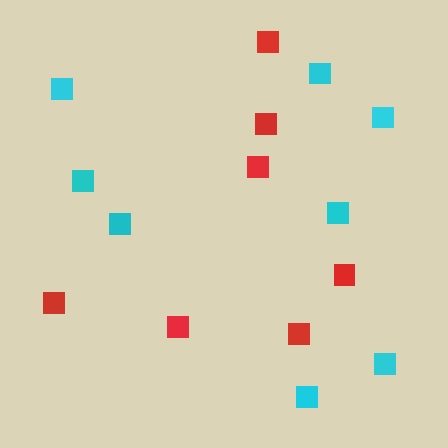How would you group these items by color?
There are 2 groups: one group of cyan squares (8) and one group of red squares (7).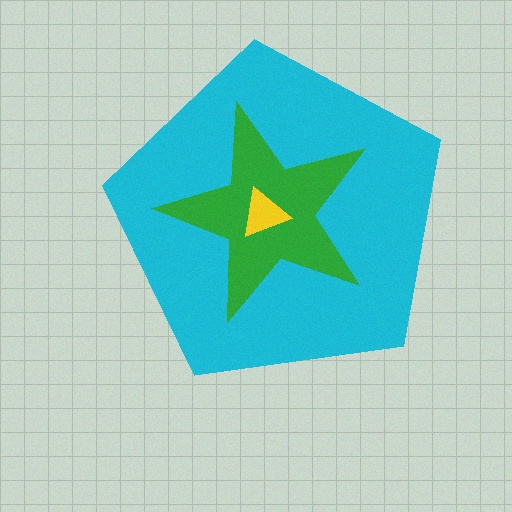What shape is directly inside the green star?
The yellow triangle.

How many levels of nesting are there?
3.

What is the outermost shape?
The cyan pentagon.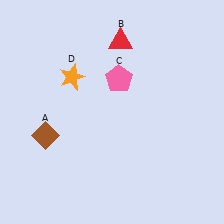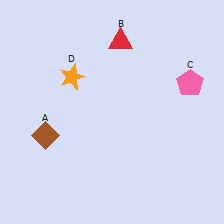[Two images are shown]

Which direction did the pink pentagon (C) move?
The pink pentagon (C) moved right.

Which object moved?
The pink pentagon (C) moved right.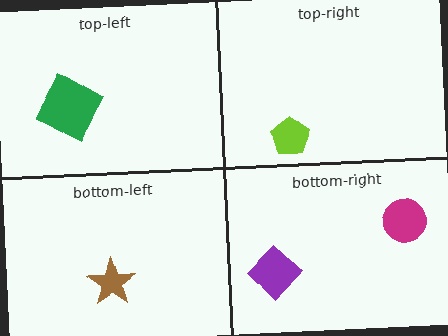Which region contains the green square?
The top-left region.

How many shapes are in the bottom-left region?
1.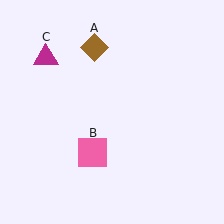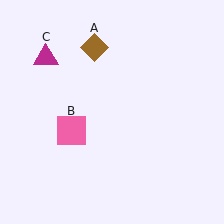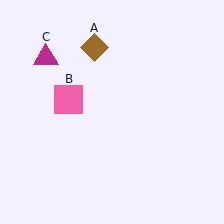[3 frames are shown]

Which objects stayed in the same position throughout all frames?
Brown diamond (object A) and magenta triangle (object C) remained stationary.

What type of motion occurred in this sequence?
The pink square (object B) rotated clockwise around the center of the scene.